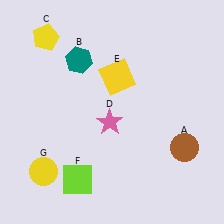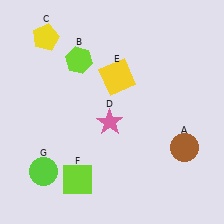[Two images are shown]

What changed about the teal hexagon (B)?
In Image 1, B is teal. In Image 2, it changed to lime.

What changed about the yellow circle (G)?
In Image 1, G is yellow. In Image 2, it changed to lime.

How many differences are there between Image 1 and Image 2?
There are 2 differences between the two images.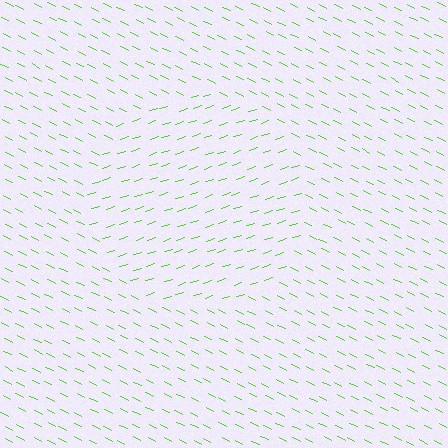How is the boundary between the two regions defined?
The boundary is defined purely by a change in line orientation (approximately 45 degrees difference). All lines are the same color and thickness.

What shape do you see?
I see a circle.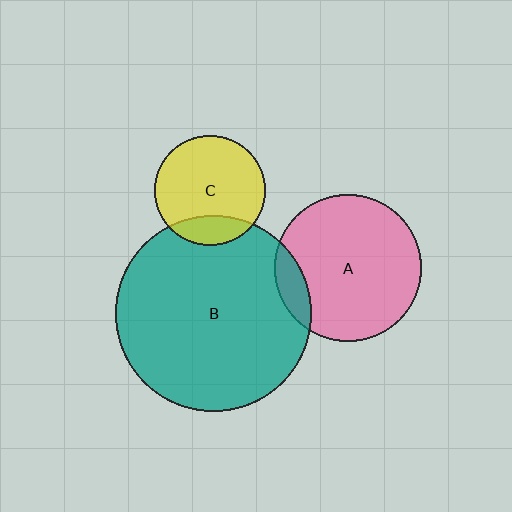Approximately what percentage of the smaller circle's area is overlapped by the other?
Approximately 10%.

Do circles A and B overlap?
Yes.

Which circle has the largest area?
Circle B (teal).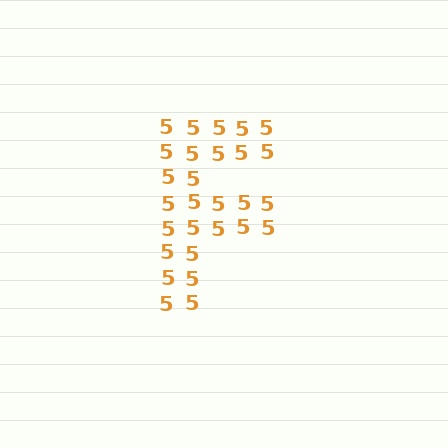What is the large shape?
The large shape is the letter F.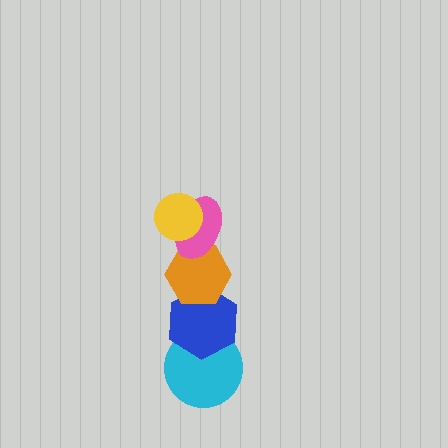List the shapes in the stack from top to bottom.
From top to bottom: the yellow circle, the pink ellipse, the orange hexagon, the blue hexagon, the cyan circle.